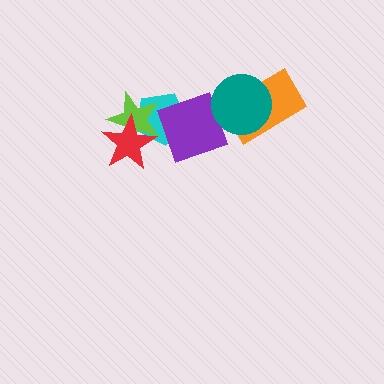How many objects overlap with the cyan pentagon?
3 objects overlap with the cyan pentagon.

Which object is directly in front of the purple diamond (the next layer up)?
The lime star is directly in front of the purple diamond.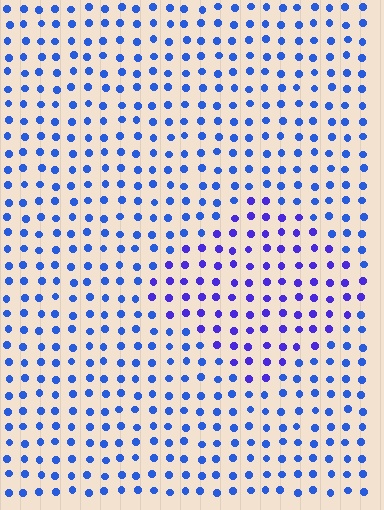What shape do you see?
I see a diamond.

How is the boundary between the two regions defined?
The boundary is defined purely by a slight shift in hue (about 28 degrees). Spacing, size, and orientation are identical on both sides.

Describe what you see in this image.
The image is filled with small blue elements in a uniform arrangement. A diamond-shaped region is visible where the elements are tinted to a slightly different hue, forming a subtle color boundary.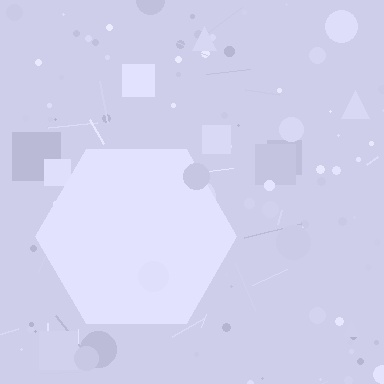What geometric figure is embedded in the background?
A hexagon is embedded in the background.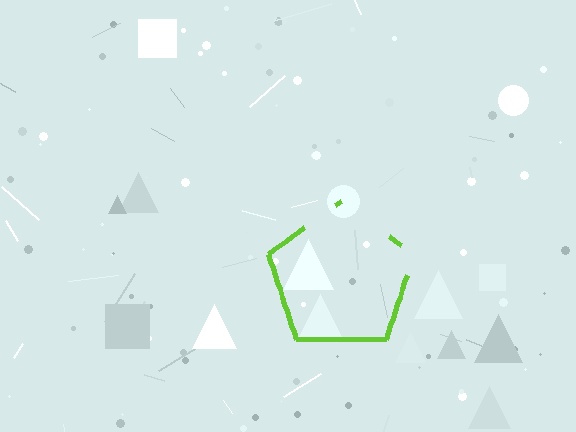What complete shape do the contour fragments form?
The contour fragments form a pentagon.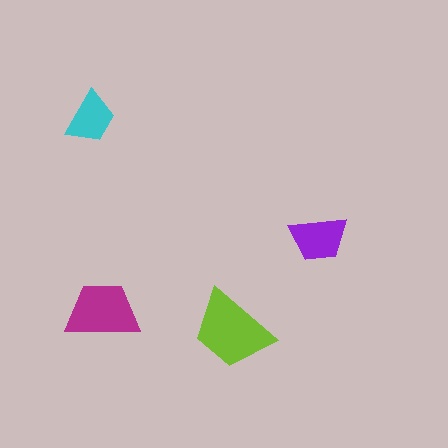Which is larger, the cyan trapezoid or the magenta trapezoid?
The magenta one.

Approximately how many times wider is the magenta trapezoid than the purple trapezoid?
About 1.5 times wider.